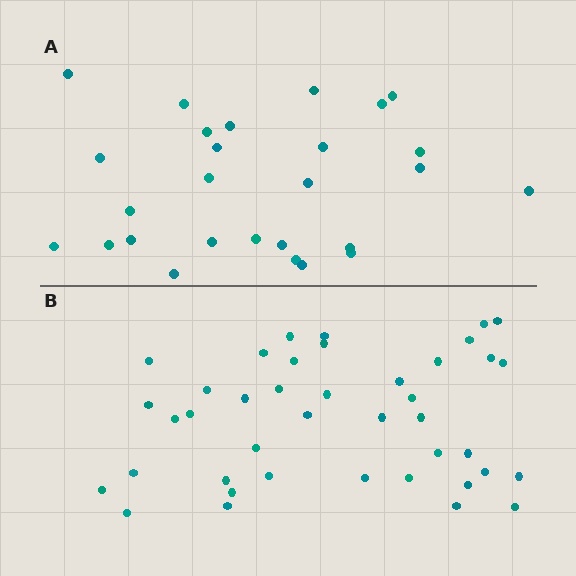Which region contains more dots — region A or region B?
Region B (the bottom region) has more dots.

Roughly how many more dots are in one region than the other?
Region B has approximately 15 more dots than region A.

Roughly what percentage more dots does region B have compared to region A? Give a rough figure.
About 50% more.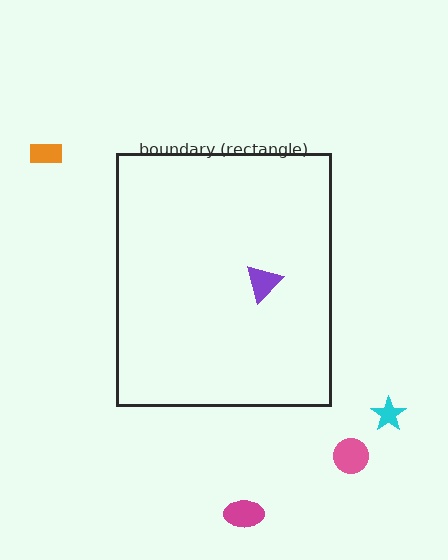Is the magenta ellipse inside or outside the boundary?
Outside.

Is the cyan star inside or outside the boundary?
Outside.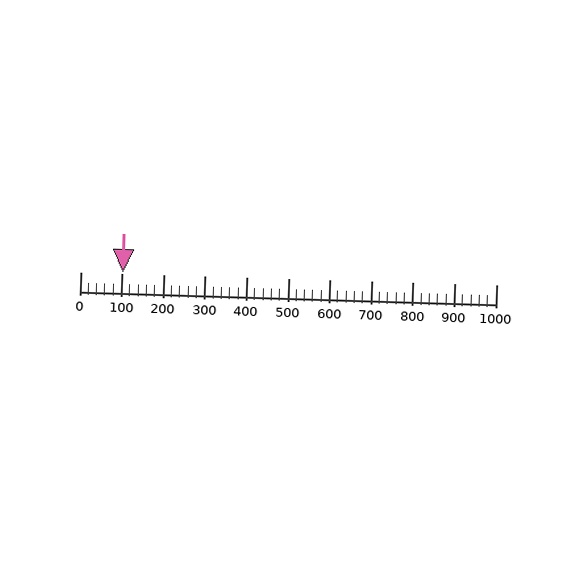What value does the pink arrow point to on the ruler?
The pink arrow points to approximately 103.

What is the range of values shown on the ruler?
The ruler shows values from 0 to 1000.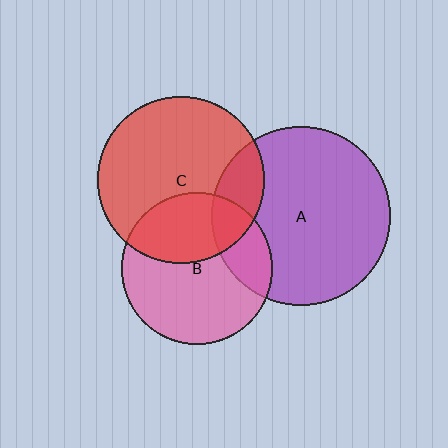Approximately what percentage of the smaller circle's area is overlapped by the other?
Approximately 20%.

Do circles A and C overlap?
Yes.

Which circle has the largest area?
Circle A (purple).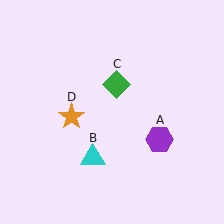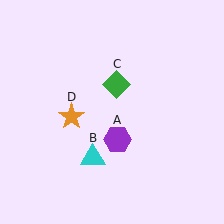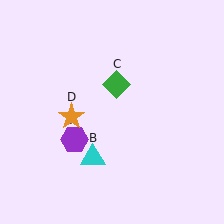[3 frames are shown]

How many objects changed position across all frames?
1 object changed position: purple hexagon (object A).